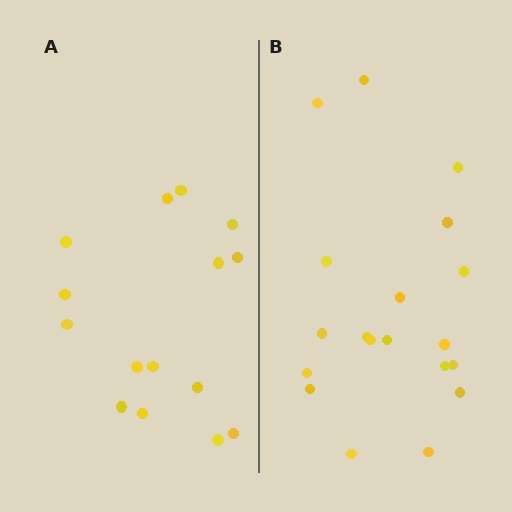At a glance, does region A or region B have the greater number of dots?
Region B (the right region) has more dots.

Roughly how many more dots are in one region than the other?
Region B has about 4 more dots than region A.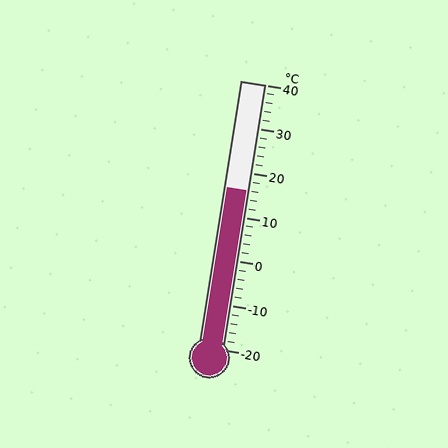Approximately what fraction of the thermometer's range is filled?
The thermometer is filled to approximately 60% of its range.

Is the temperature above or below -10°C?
The temperature is above -10°C.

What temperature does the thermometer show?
The thermometer shows approximately 16°C.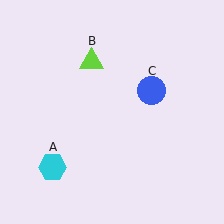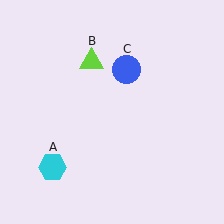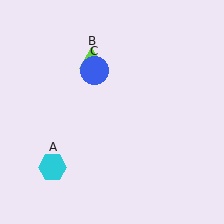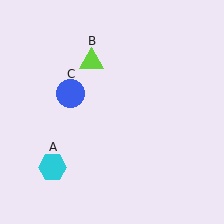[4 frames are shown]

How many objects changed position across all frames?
1 object changed position: blue circle (object C).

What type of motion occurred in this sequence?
The blue circle (object C) rotated counterclockwise around the center of the scene.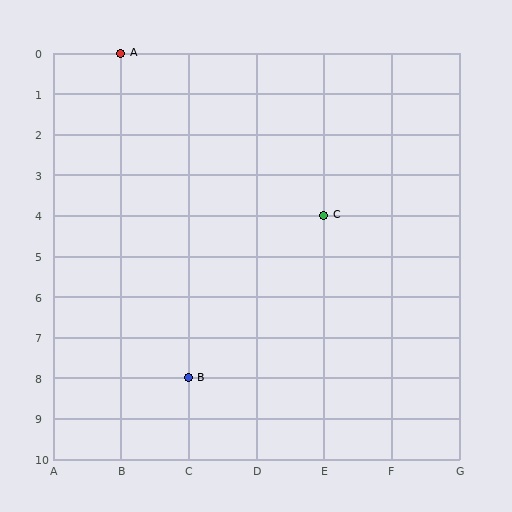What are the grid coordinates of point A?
Point A is at grid coordinates (B, 0).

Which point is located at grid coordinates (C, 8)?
Point B is at (C, 8).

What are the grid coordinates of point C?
Point C is at grid coordinates (E, 4).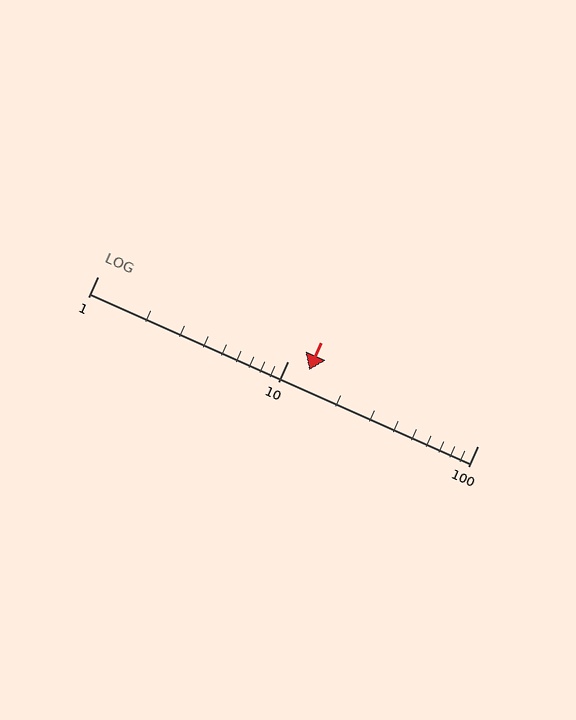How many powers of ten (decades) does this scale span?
The scale spans 2 decades, from 1 to 100.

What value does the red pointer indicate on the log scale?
The pointer indicates approximately 13.